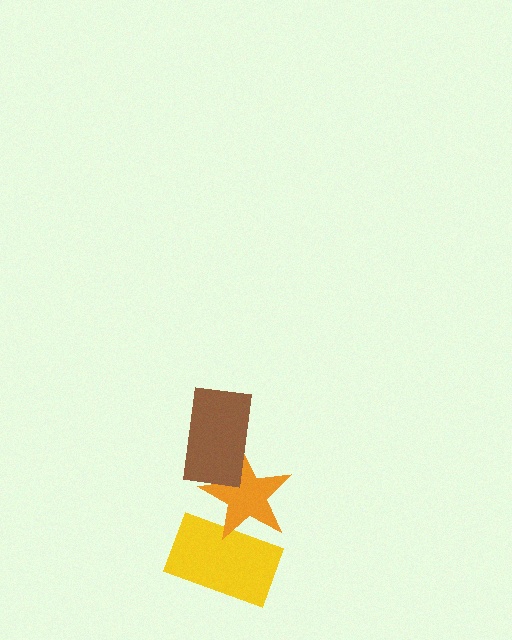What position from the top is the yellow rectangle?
The yellow rectangle is 3rd from the top.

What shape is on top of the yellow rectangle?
The orange star is on top of the yellow rectangle.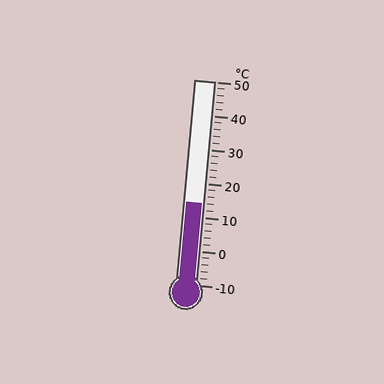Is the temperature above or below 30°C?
The temperature is below 30°C.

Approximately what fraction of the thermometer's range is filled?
The thermometer is filled to approximately 40% of its range.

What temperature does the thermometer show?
The thermometer shows approximately 14°C.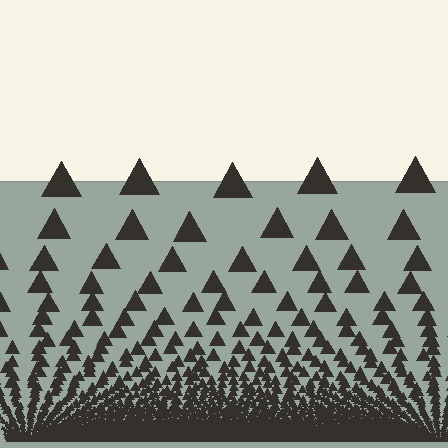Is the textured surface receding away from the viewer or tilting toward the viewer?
The surface appears to tilt toward the viewer. Texture elements get larger and sparser toward the top.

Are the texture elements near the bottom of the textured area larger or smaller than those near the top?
Smaller. The gradient is inverted — elements near the bottom are smaller and denser.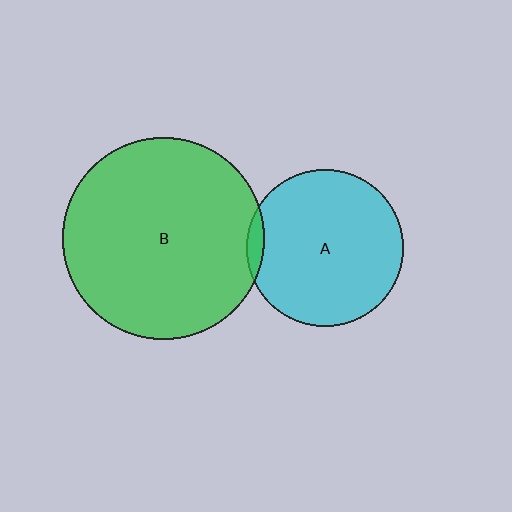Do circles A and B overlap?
Yes.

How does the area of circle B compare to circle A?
Approximately 1.7 times.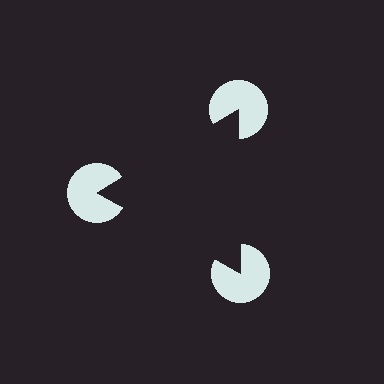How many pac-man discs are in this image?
There are 3 — one at each vertex of the illusory triangle.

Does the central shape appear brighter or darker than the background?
It typically appears slightly darker than the background, even though no actual brightness change is drawn.